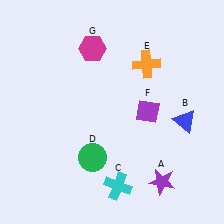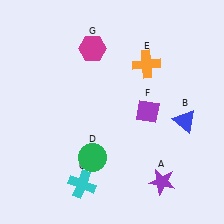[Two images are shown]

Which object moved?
The cyan cross (C) moved left.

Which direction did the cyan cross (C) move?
The cyan cross (C) moved left.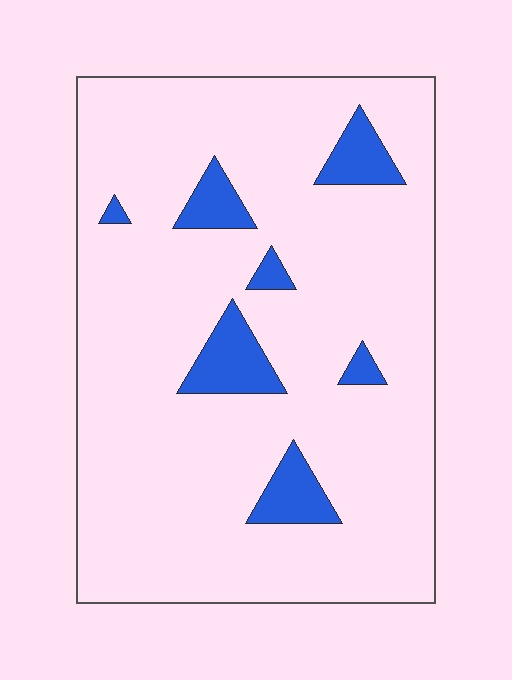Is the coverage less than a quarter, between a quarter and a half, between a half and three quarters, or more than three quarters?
Less than a quarter.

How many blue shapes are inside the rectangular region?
7.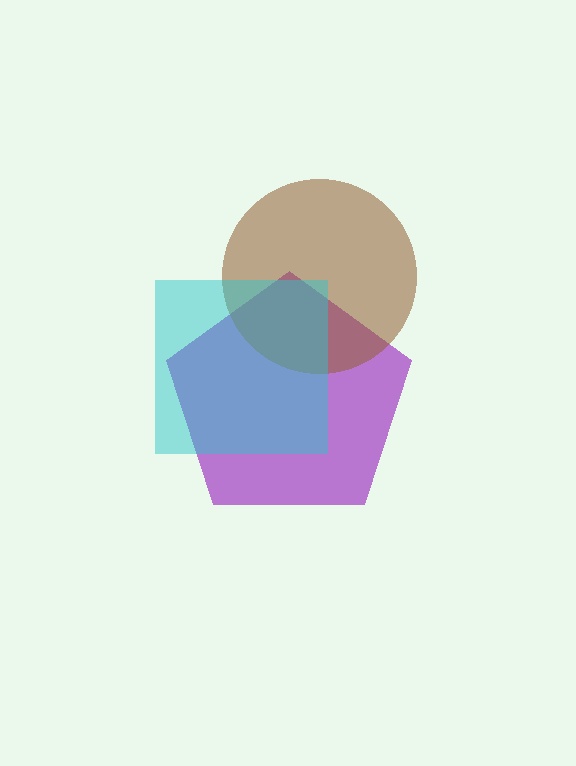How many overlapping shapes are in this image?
There are 3 overlapping shapes in the image.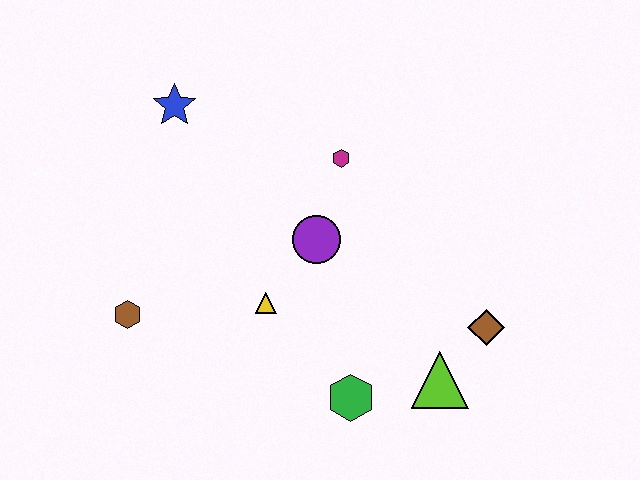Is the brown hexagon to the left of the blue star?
Yes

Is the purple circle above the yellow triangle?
Yes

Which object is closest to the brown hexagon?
The yellow triangle is closest to the brown hexagon.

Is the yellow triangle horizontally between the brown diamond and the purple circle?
No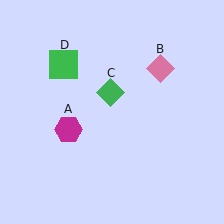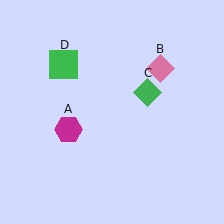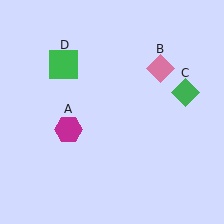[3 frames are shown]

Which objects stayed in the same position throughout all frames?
Magenta hexagon (object A) and pink diamond (object B) and green square (object D) remained stationary.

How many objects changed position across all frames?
1 object changed position: green diamond (object C).